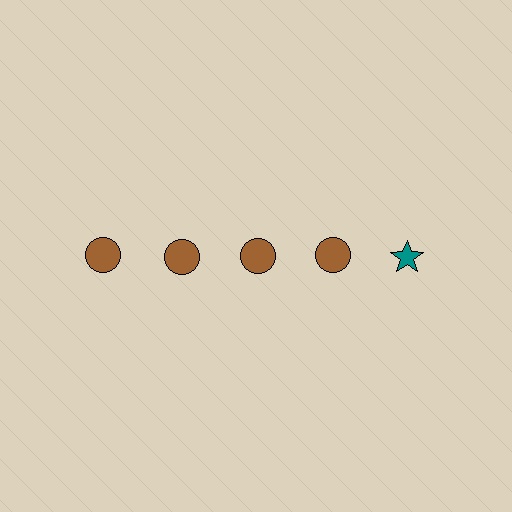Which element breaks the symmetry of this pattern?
The teal star in the top row, rightmost column breaks the symmetry. All other shapes are brown circles.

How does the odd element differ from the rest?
It differs in both color (teal instead of brown) and shape (star instead of circle).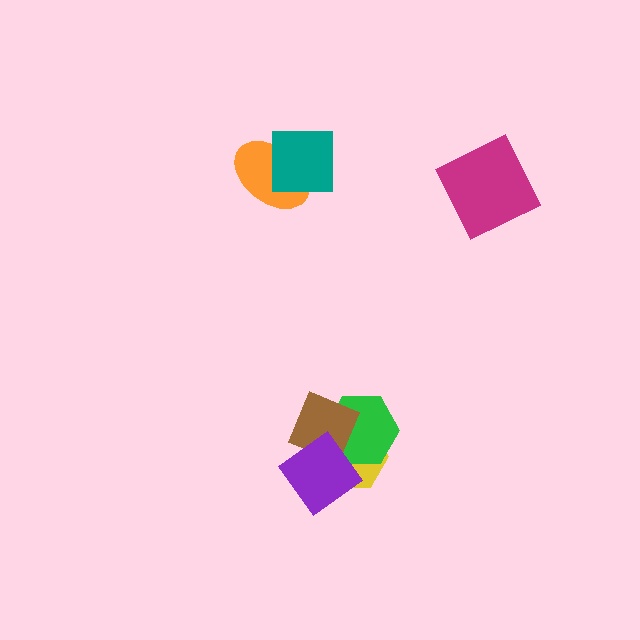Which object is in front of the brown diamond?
The purple diamond is in front of the brown diamond.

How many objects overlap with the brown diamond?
3 objects overlap with the brown diamond.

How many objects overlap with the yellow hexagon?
3 objects overlap with the yellow hexagon.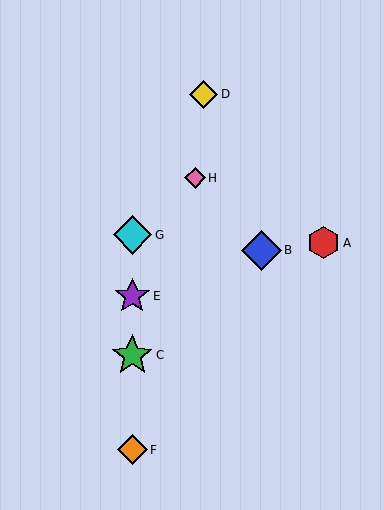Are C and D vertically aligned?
No, C is at x≈132 and D is at x≈203.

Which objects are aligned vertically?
Objects C, E, F, G are aligned vertically.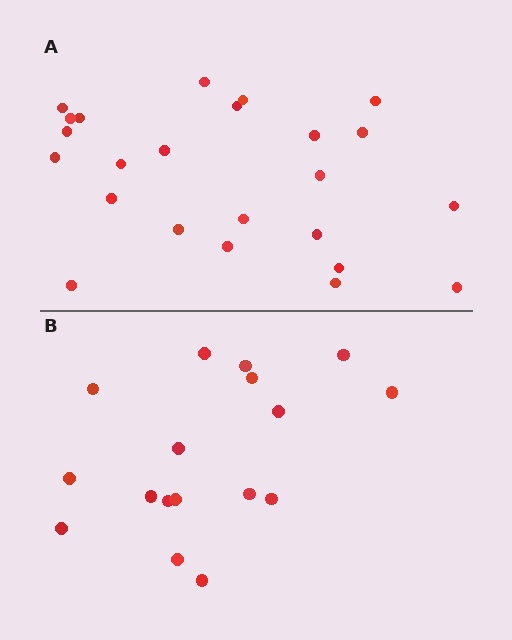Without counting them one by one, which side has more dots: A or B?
Region A (the top region) has more dots.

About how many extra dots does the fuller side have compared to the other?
Region A has roughly 8 or so more dots than region B.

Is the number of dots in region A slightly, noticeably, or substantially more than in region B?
Region A has noticeably more, but not dramatically so. The ratio is roughly 1.4 to 1.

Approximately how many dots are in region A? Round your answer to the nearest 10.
About 20 dots. (The exact count is 24, which rounds to 20.)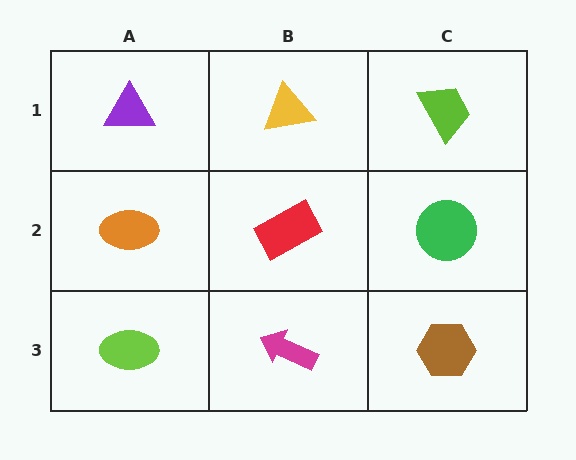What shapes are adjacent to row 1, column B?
A red rectangle (row 2, column B), a purple triangle (row 1, column A), a lime trapezoid (row 1, column C).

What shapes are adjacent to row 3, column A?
An orange ellipse (row 2, column A), a magenta arrow (row 3, column B).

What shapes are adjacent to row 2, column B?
A yellow triangle (row 1, column B), a magenta arrow (row 3, column B), an orange ellipse (row 2, column A), a green circle (row 2, column C).